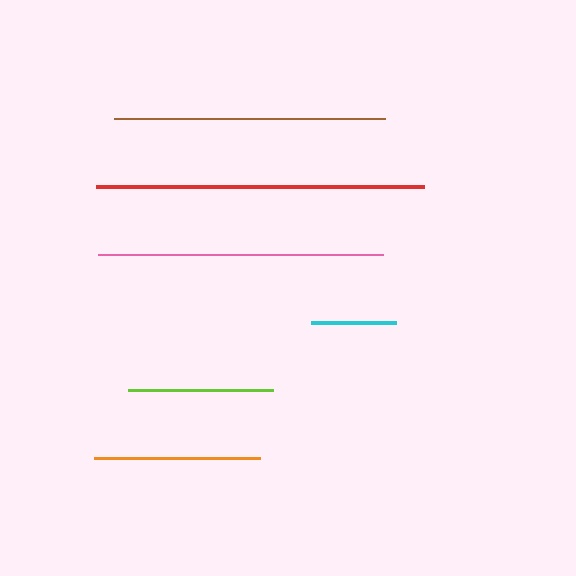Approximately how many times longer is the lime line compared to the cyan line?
The lime line is approximately 1.7 times the length of the cyan line.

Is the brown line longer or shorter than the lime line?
The brown line is longer than the lime line.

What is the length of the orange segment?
The orange segment is approximately 166 pixels long.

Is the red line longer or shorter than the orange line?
The red line is longer than the orange line.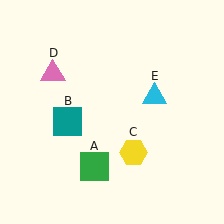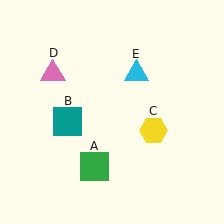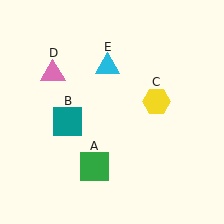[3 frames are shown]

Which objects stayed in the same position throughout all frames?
Green square (object A) and teal square (object B) and pink triangle (object D) remained stationary.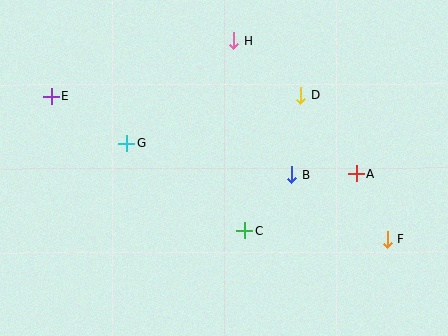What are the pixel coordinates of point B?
Point B is at (292, 174).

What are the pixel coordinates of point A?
Point A is at (356, 173).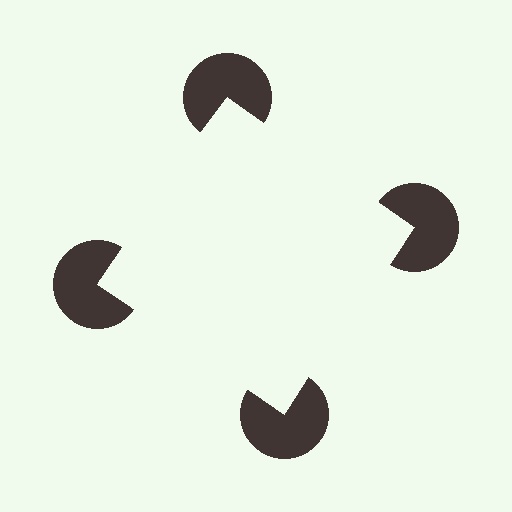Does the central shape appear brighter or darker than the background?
It typically appears slightly brighter than the background, even though no actual brightness change is drawn.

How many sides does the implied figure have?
4 sides.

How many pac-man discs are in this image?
There are 4 — one at each vertex of the illusory square.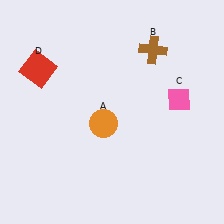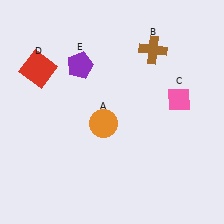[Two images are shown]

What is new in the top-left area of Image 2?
A purple pentagon (E) was added in the top-left area of Image 2.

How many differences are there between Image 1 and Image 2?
There is 1 difference between the two images.